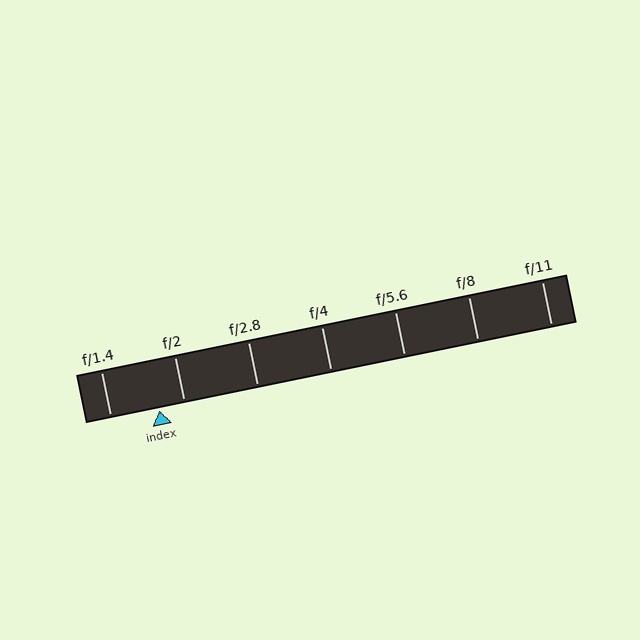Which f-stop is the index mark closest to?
The index mark is closest to f/2.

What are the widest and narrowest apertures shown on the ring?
The widest aperture shown is f/1.4 and the narrowest is f/11.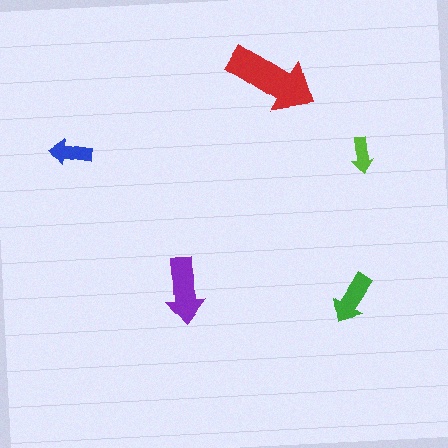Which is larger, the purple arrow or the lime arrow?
The purple one.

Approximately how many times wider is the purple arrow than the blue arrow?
About 1.5 times wider.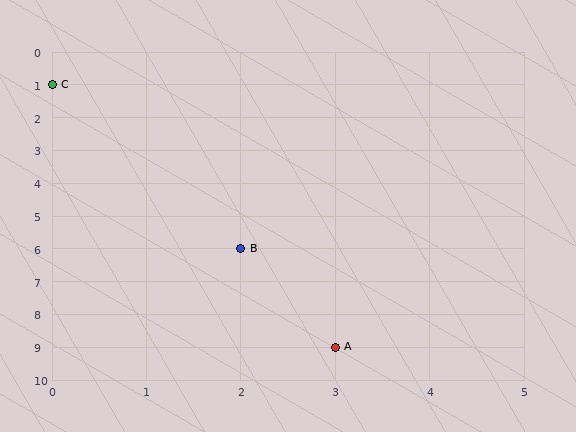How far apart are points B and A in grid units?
Points B and A are 1 column and 3 rows apart (about 3.2 grid units diagonally).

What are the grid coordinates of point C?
Point C is at grid coordinates (0, 1).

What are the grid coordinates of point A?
Point A is at grid coordinates (3, 9).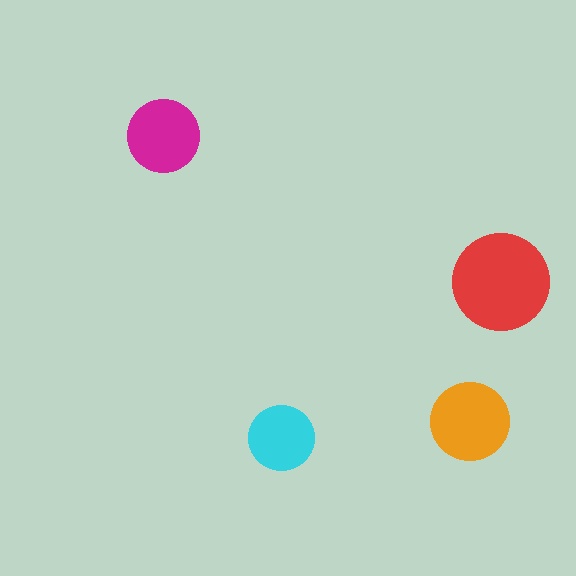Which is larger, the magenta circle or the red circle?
The red one.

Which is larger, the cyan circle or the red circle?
The red one.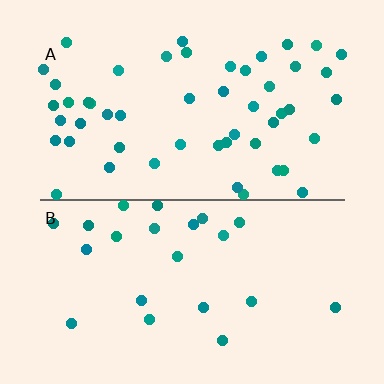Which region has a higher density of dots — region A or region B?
A (the top).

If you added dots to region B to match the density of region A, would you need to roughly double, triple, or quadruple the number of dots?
Approximately double.